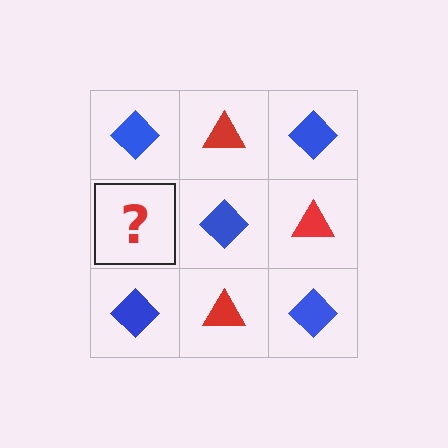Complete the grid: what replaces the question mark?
The question mark should be replaced with a red triangle.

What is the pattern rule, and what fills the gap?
The rule is that it alternates blue diamond and red triangle in a checkerboard pattern. The gap should be filled with a red triangle.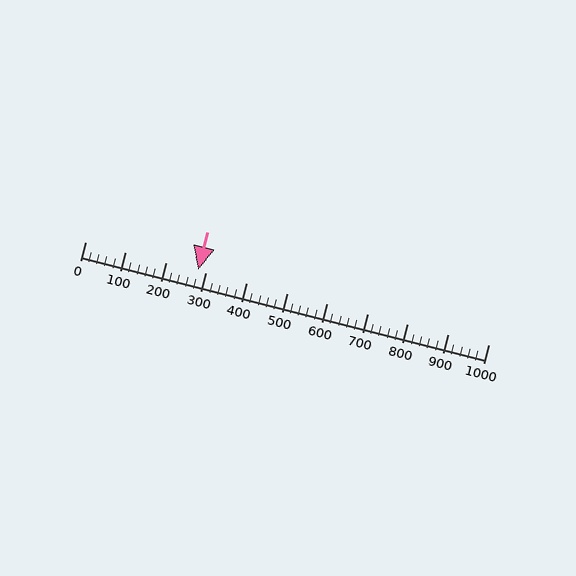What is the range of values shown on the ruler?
The ruler shows values from 0 to 1000.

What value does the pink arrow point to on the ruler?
The pink arrow points to approximately 280.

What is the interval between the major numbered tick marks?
The major tick marks are spaced 100 units apart.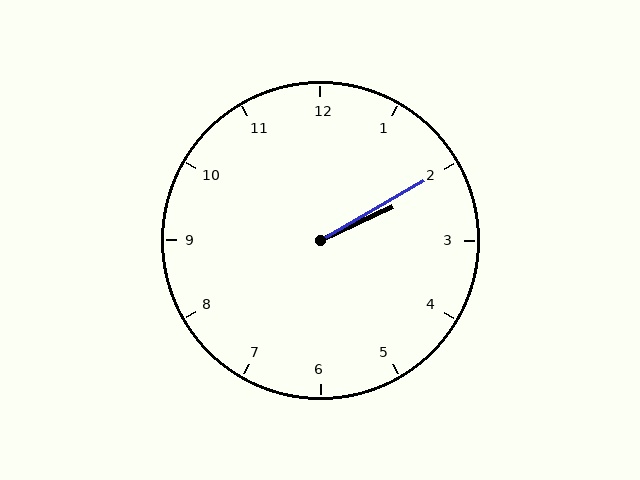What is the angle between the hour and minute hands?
Approximately 5 degrees.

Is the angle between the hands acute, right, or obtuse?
It is acute.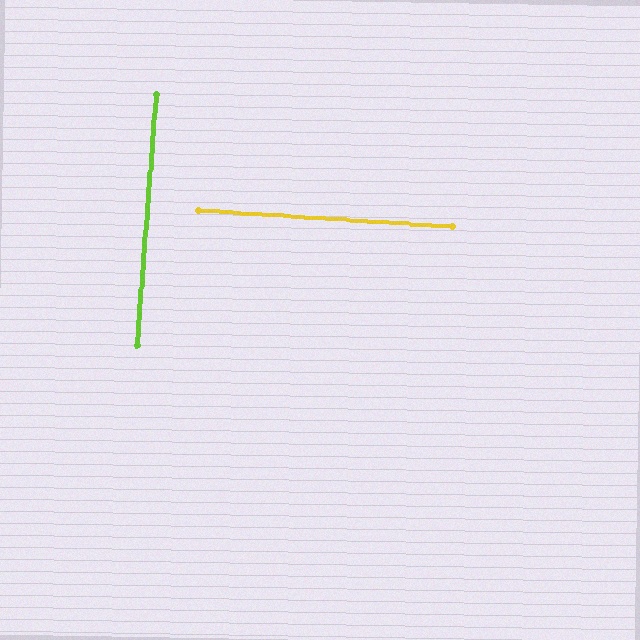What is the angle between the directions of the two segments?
Approximately 89 degrees.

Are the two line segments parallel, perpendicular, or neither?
Perpendicular — they meet at approximately 89°.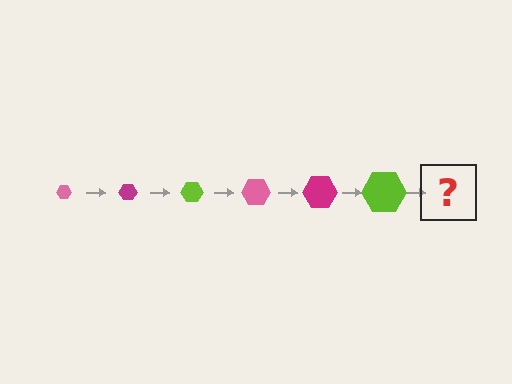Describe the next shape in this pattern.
It should be a pink hexagon, larger than the previous one.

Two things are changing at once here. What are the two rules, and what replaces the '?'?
The two rules are that the hexagon grows larger each step and the color cycles through pink, magenta, and lime. The '?' should be a pink hexagon, larger than the previous one.